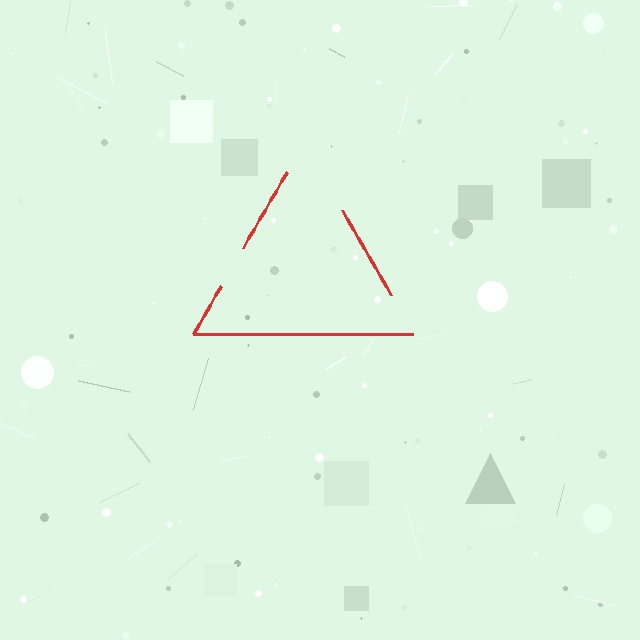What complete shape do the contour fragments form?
The contour fragments form a triangle.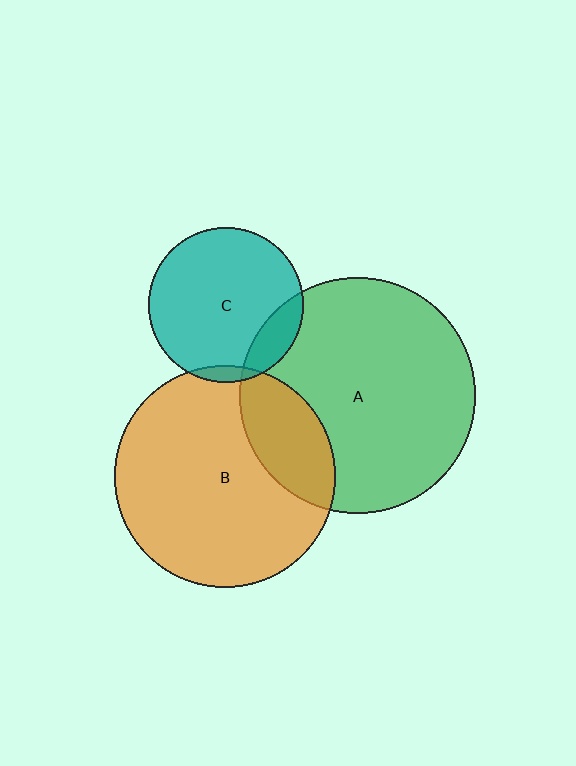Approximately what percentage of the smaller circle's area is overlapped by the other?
Approximately 15%.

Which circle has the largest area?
Circle A (green).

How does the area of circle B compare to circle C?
Approximately 2.0 times.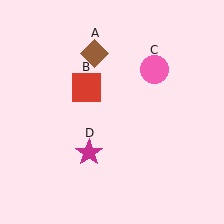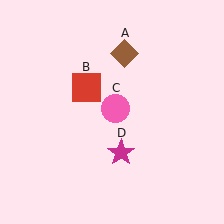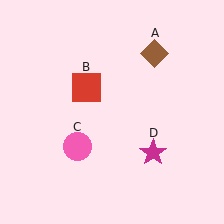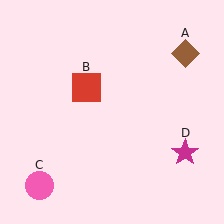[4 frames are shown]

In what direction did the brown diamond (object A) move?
The brown diamond (object A) moved right.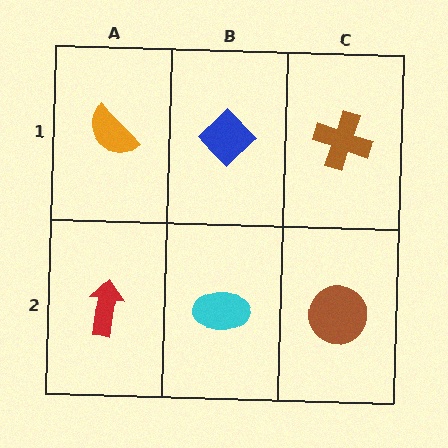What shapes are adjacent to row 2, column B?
A blue diamond (row 1, column B), a red arrow (row 2, column A), a brown circle (row 2, column C).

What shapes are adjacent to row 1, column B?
A cyan ellipse (row 2, column B), an orange semicircle (row 1, column A), a brown cross (row 1, column C).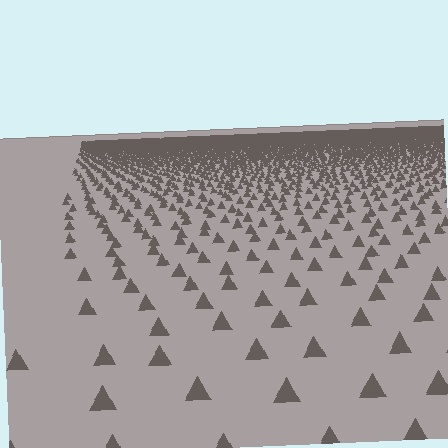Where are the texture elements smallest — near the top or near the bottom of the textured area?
Near the top.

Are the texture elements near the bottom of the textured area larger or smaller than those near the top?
Larger. Near the bottom, elements are closer to the viewer and appear at a bigger on-screen size.